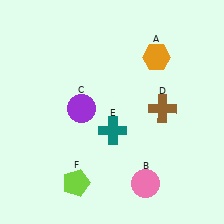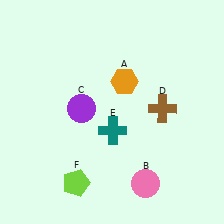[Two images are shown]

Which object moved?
The orange hexagon (A) moved left.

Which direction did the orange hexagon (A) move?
The orange hexagon (A) moved left.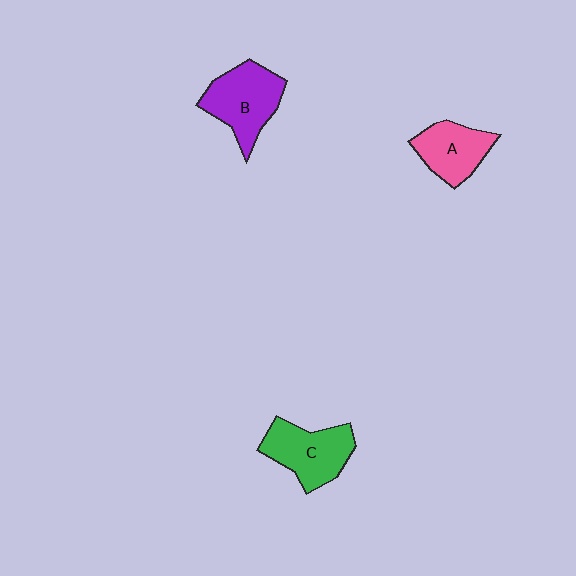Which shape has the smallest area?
Shape A (pink).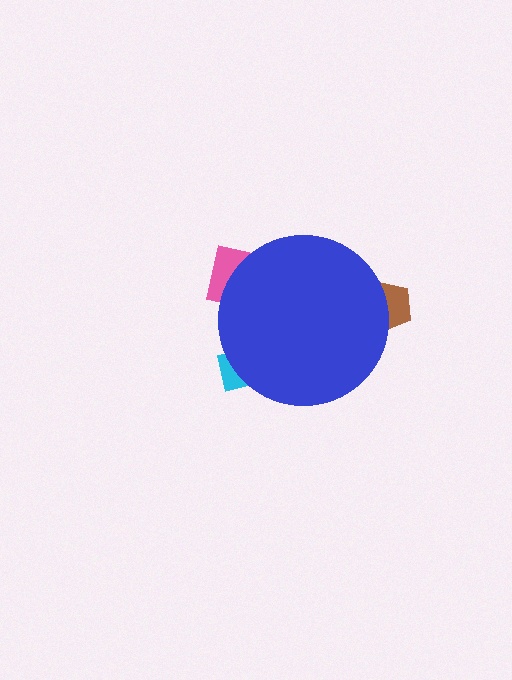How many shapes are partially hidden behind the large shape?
3 shapes are partially hidden.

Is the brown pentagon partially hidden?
Yes, the brown pentagon is partially hidden behind the blue circle.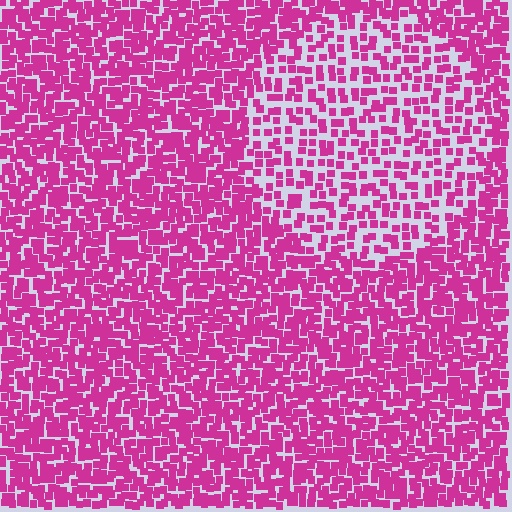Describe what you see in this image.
The image contains small magenta elements arranged at two different densities. A circle-shaped region is visible where the elements are less densely packed than the surrounding area.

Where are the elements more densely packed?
The elements are more densely packed outside the circle boundary.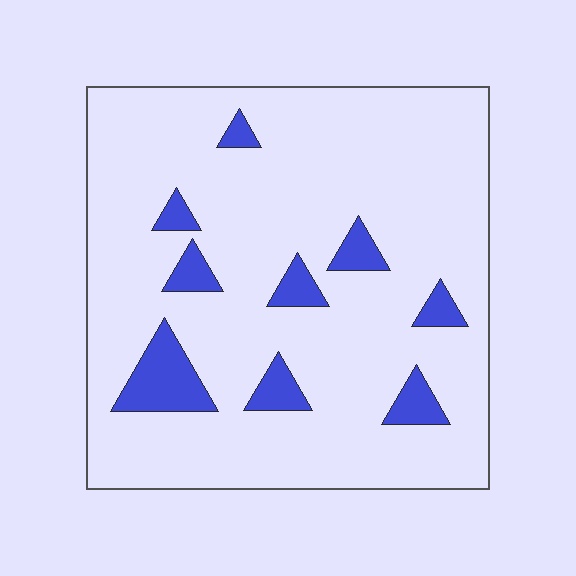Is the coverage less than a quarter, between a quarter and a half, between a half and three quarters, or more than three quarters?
Less than a quarter.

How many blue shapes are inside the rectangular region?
9.